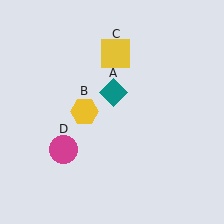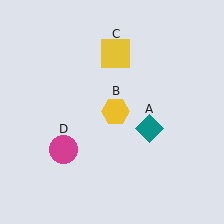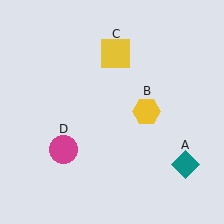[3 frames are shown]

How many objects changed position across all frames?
2 objects changed position: teal diamond (object A), yellow hexagon (object B).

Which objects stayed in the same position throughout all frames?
Yellow square (object C) and magenta circle (object D) remained stationary.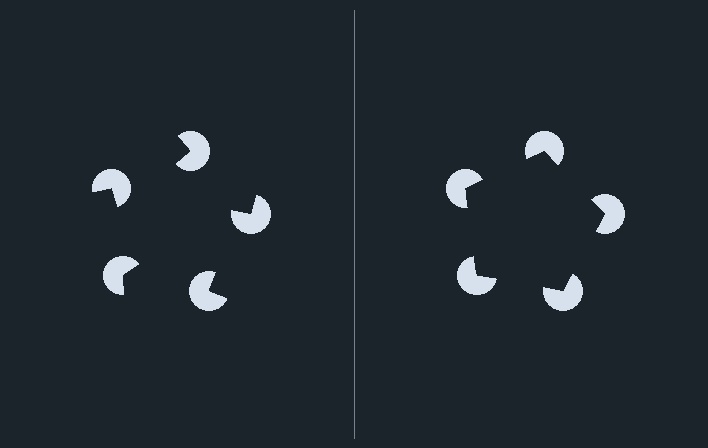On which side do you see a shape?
An illusory pentagon appears on the right side. On the left side the wedge cuts are rotated, so no coherent shape forms.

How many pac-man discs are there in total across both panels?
10 — 5 on each side.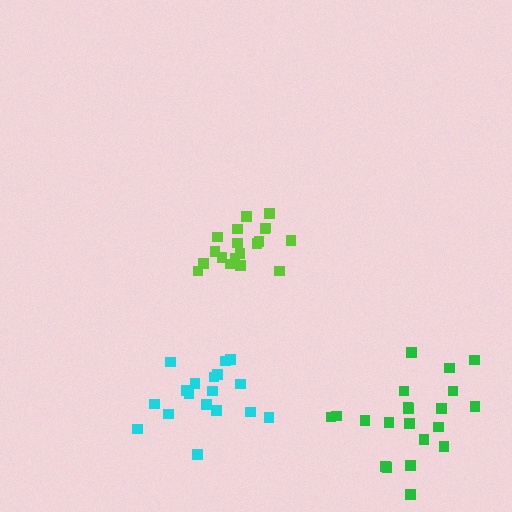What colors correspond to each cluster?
The clusters are colored: cyan, green, lime.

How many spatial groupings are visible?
There are 3 spatial groupings.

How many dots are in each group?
Group 1: 18 dots, Group 2: 21 dots, Group 3: 19 dots (58 total).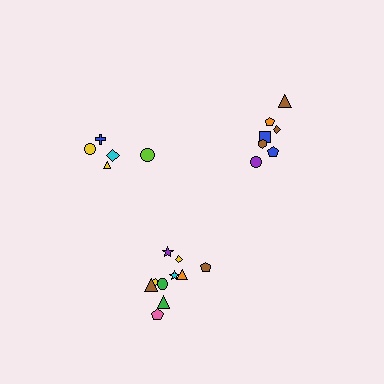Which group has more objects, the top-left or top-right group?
The top-right group.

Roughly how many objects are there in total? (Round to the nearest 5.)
Roughly 20 objects in total.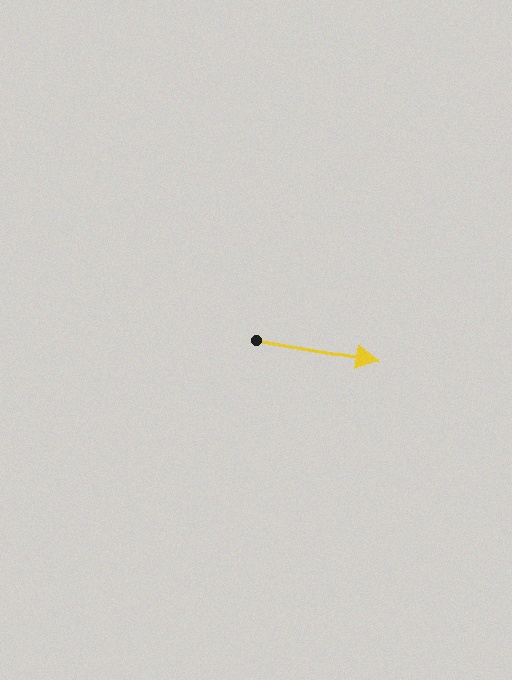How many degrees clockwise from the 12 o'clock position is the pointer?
Approximately 100 degrees.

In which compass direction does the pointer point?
East.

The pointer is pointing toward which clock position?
Roughly 3 o'clock.